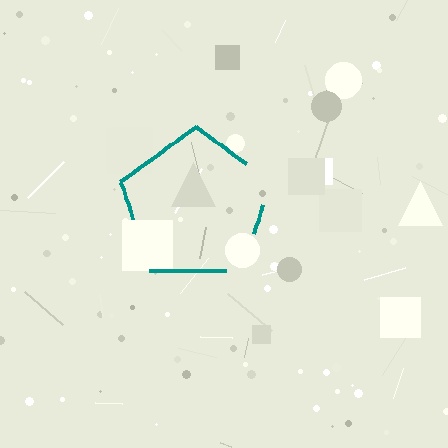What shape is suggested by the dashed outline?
The dashed outline suggests a pentagon.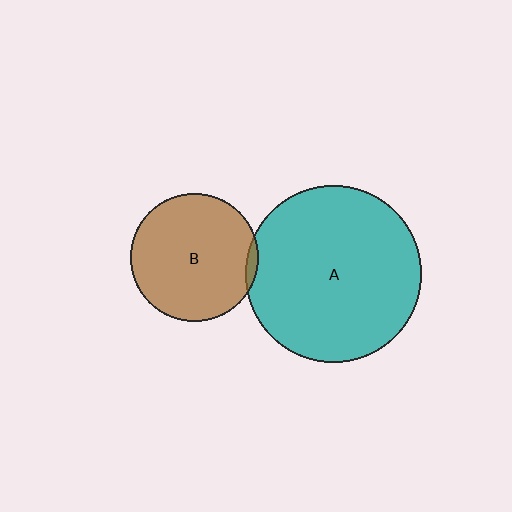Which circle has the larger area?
Circle A (teal).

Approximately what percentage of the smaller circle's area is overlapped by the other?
Approximately 5%.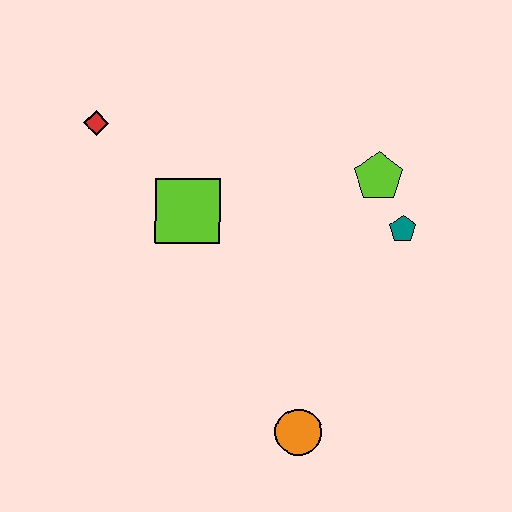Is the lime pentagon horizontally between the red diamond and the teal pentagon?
Yes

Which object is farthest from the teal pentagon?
The red diamond is farthest from the teal pentagon.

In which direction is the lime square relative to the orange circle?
The lime square is above the orange circle.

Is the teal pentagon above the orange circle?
Yes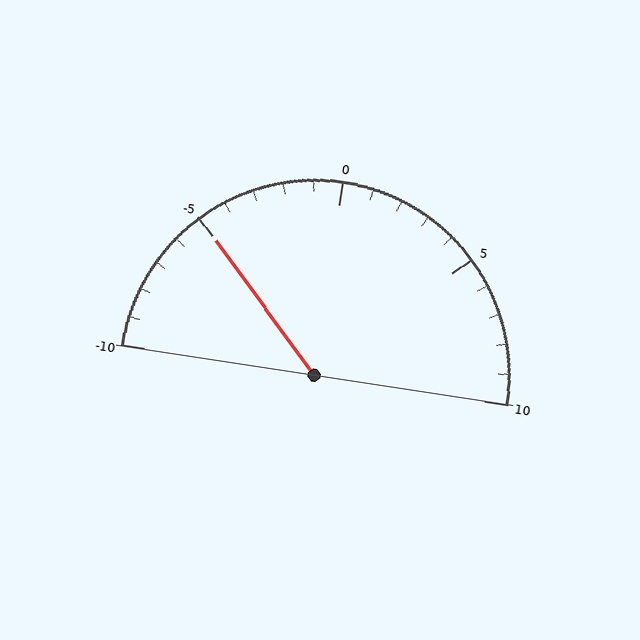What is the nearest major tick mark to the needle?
The nearest major tick mark is -5.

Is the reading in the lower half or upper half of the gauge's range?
The reading is in the lower half of the range (-10 to 10).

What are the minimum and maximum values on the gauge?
The gauge ranges from -10 to 10.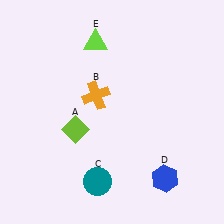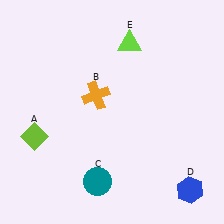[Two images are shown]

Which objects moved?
The objects that moved are: the lime diamond (A), the blue hexagon (D), the lime triangle (E).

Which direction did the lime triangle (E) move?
The lime triangle (E) moved right.